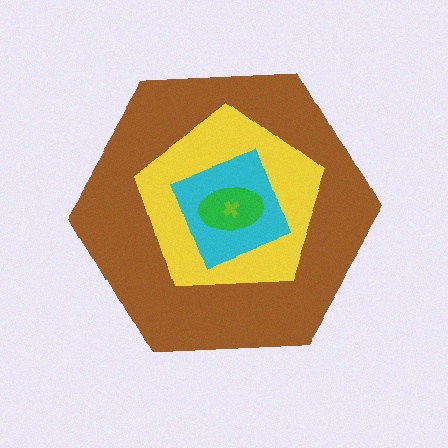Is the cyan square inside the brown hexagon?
Yes.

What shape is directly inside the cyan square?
The green ellipse.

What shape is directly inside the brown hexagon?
The yellow pentagon.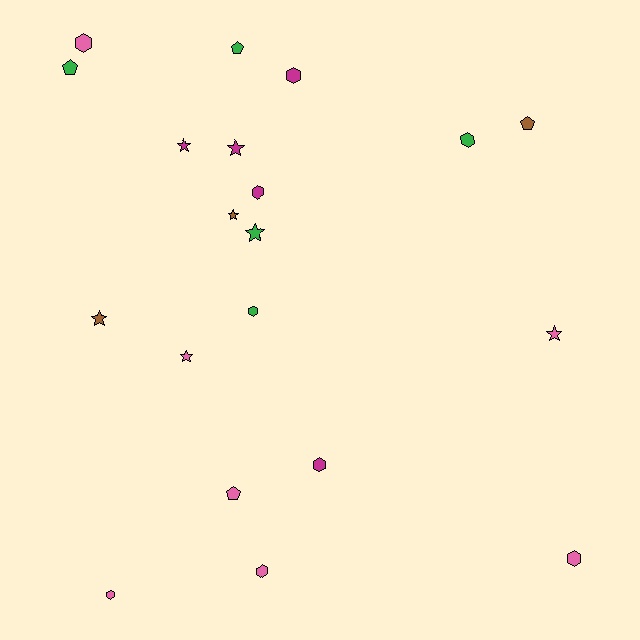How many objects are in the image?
There are 20 objects.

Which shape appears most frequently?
Hexagon, with 9 objects.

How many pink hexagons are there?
There are 4 pink hexagons.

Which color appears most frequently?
Pink, with 7 objects.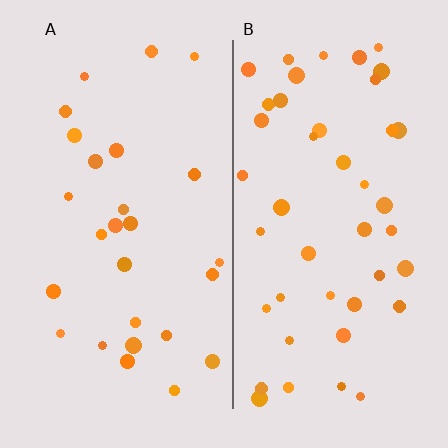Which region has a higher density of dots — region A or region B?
B (the right).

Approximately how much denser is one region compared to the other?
Approximately 1.7× — region B over region A.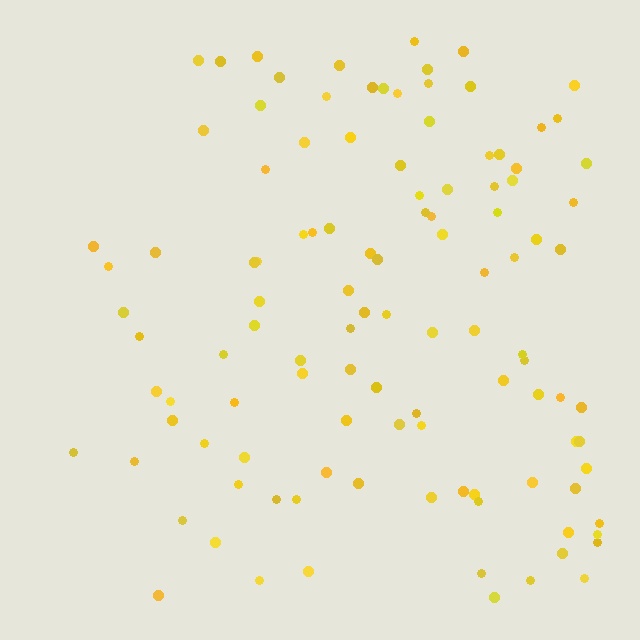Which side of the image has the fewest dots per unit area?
The left.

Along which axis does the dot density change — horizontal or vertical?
Horizontal.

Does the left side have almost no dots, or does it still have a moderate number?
Still a moderate number, just noticeably fewer than the right.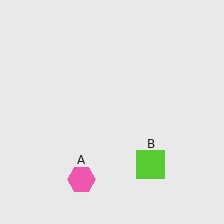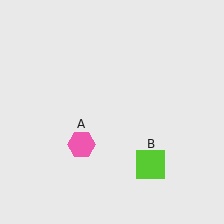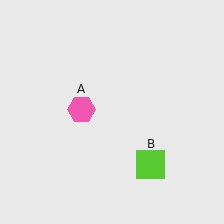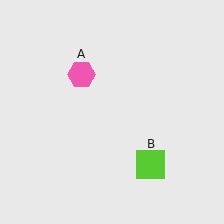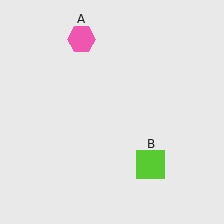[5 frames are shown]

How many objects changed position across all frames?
1 object changed position: pink hexagon (object A).